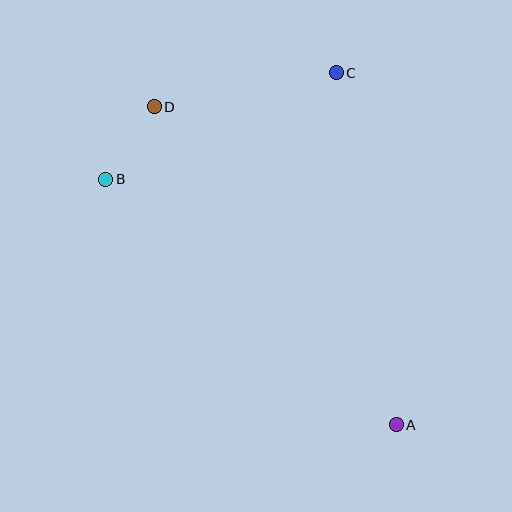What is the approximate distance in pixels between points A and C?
The distance between A and C is approximately 357 pixels.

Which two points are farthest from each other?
Points A and D are farthest from each other.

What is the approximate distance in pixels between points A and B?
The distance between A and B is approximately 380 pixels.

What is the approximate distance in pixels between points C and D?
The distance between C and D is approximately 185 pixels.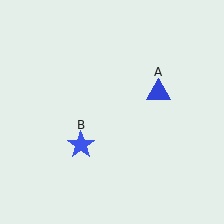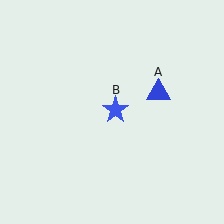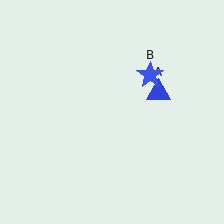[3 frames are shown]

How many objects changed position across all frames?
1 object changed position: blue star (object B).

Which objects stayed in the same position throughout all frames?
Blue triangle (object A) remained stationary.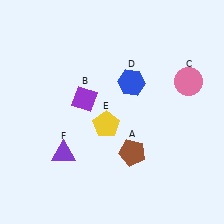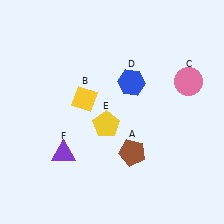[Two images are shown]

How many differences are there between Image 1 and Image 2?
There is 1 difference between the two images.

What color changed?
The diamond (B) changed from purple in Image 1 to yellow in Image 2.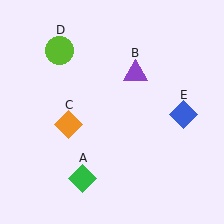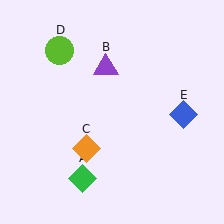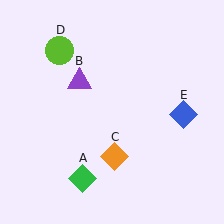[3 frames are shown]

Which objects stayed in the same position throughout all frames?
Green diamond (object A) and lime circle (object D) and blue diamond (object E) remained stationary.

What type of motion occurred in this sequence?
The purple triangle (object B), orange diamond (object C) rotated counterclockwise around the center of the scene.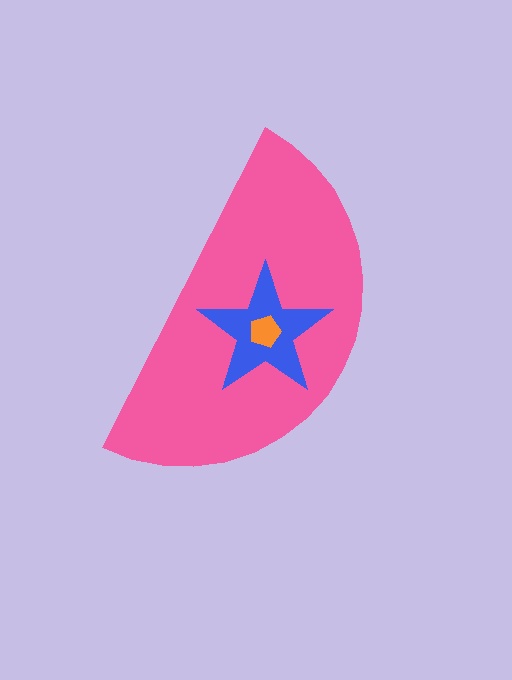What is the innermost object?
The orange pentagon.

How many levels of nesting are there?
3.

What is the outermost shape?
The pink semicircle.